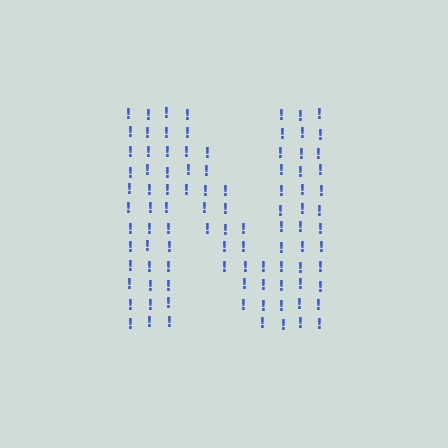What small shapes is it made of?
It is made of small exclamation marks.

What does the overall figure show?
The overall figure shows the letter N.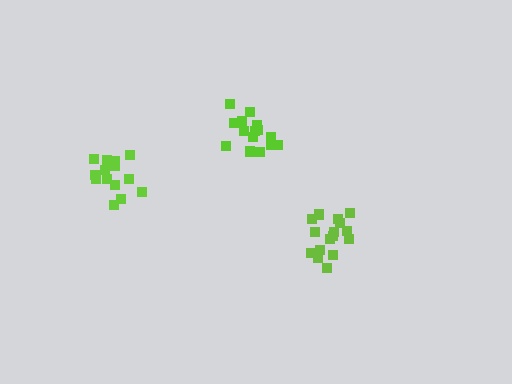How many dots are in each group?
Group 1: 17 dots, Group 2: 16 dots, Group 3: 14 dots (47 total).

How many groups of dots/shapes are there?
There are 3 groups.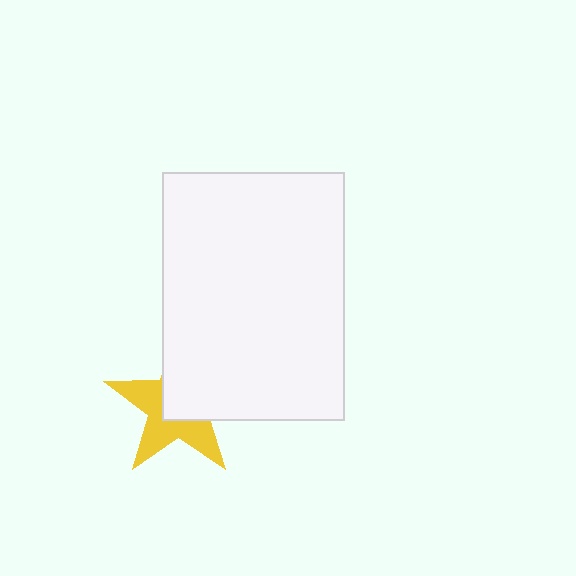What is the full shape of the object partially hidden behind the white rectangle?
The partially hidden object is a yellow star.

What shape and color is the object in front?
The object in front is a white rectangle.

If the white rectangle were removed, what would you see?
You would see the complete yellow star.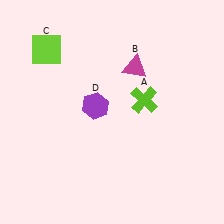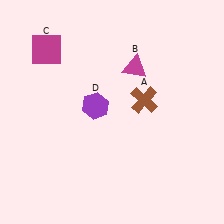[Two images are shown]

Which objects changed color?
A changed from lime to brown. C changed from lime to magenta.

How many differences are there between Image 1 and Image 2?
There are 2 differences between the two images.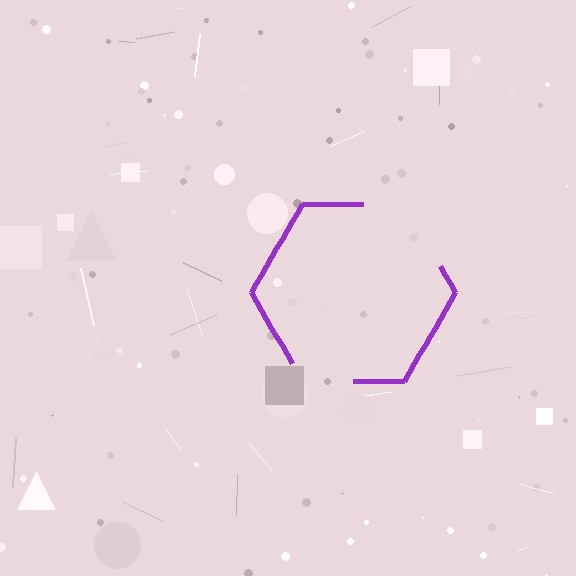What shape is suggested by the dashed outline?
The dashed outline suggests a hexagon.